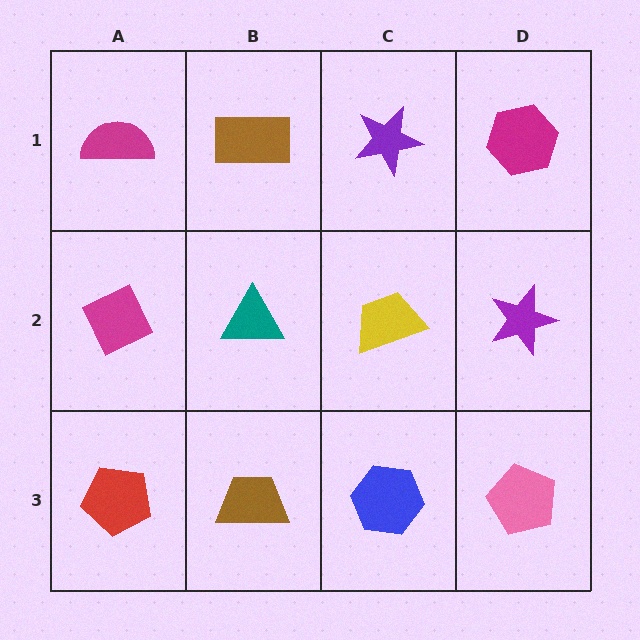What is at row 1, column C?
A purple star.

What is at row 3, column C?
A blue hexagon.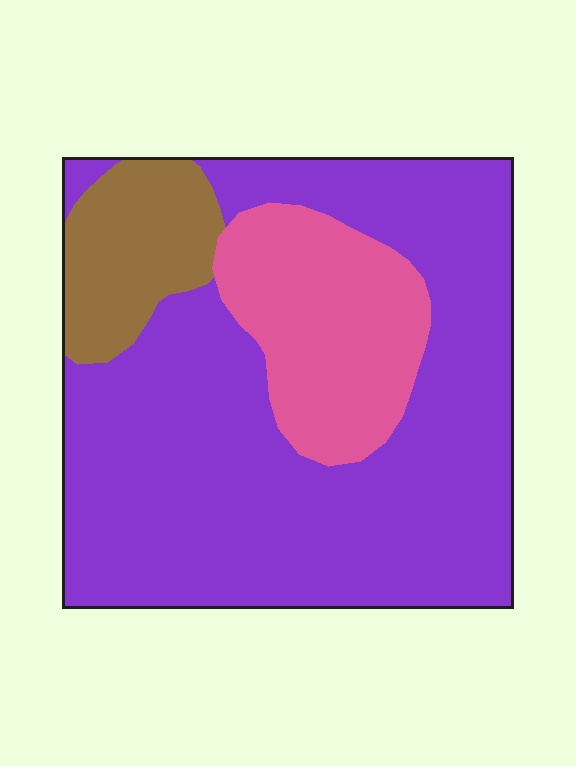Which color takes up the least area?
Brown, at roughly 10%.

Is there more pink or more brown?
Pink.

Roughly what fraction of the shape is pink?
Pink takes up about one fifth (1/5) of the shape.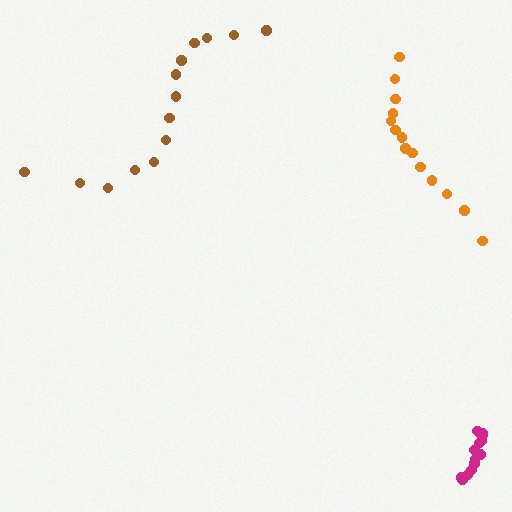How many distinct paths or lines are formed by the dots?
There are 3 distinct paths.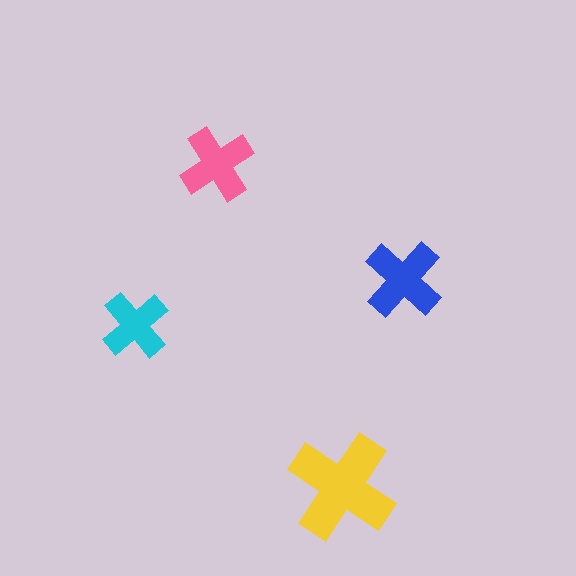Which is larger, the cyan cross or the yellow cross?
The yellow one.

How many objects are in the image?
There are 4 objects in the image.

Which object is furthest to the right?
The blue cross is rightmost.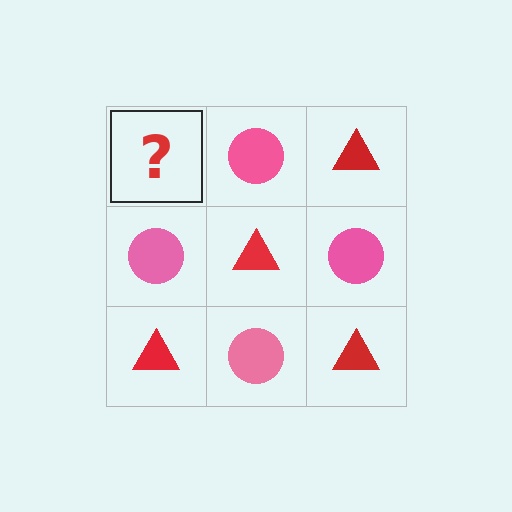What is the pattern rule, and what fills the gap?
The rule is that it alternates red triangle and pink circle in a checkerboard pattern. The gap should be filled with a red triangle.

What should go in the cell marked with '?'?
The missing cell should contain a red triangle.